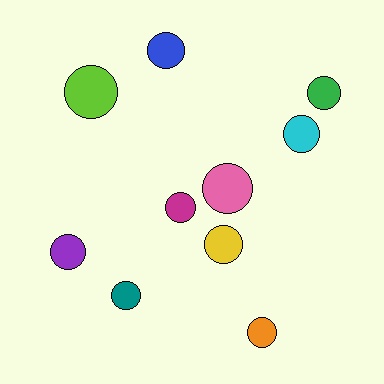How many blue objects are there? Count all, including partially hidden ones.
There is 1 blue object.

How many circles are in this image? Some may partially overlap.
There are 10 circles.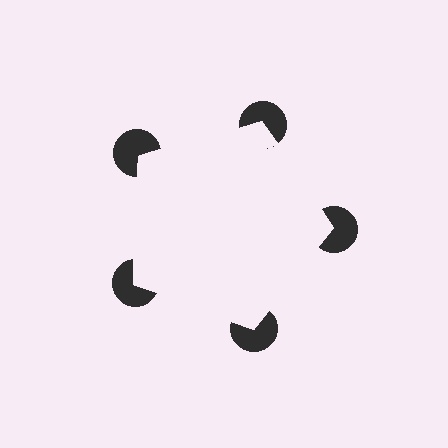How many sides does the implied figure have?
5 sides.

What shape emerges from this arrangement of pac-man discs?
An illusory pentagon — its edges are inferred from the aligned wedge cuts in the pac-man discs, not physically drawn.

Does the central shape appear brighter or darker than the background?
It typically appears slightly brighter than the background, even though no actual brightness change is drawn.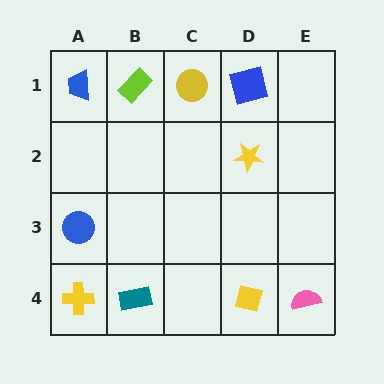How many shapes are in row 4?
4 shapes.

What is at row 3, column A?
A blue circle.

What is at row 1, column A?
A blue trapezoid.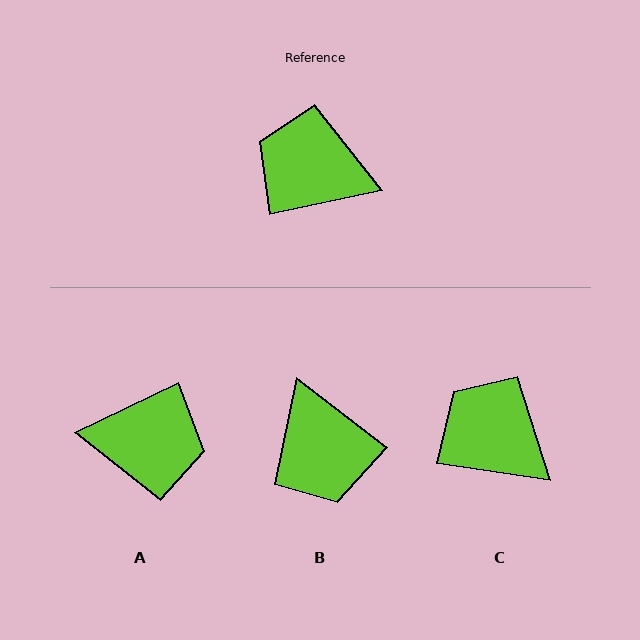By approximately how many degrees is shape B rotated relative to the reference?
Approximately 130 degrees counter-clockwise.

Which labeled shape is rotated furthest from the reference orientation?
A, about 166 degrees away.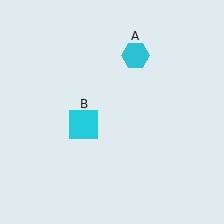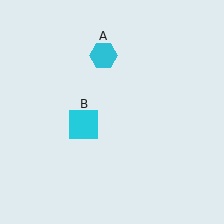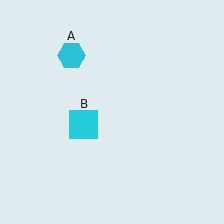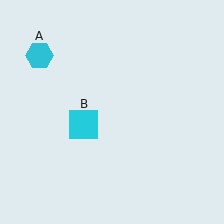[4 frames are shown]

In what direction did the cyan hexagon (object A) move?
The cyan hexagon (object A) moved left.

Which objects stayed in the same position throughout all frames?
Cyan square (object B) remained stationary.